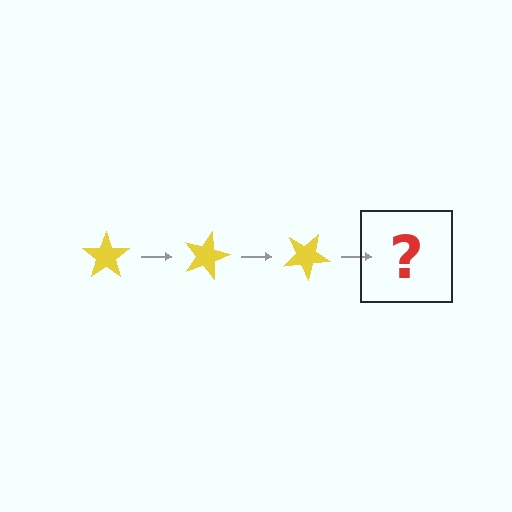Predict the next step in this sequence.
The next step is a yellow star rotated 45 degrees.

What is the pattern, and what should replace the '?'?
The pattern is that the star rotates 15 degrees each step. The '?' should be a yellow star rotated 45 degrees.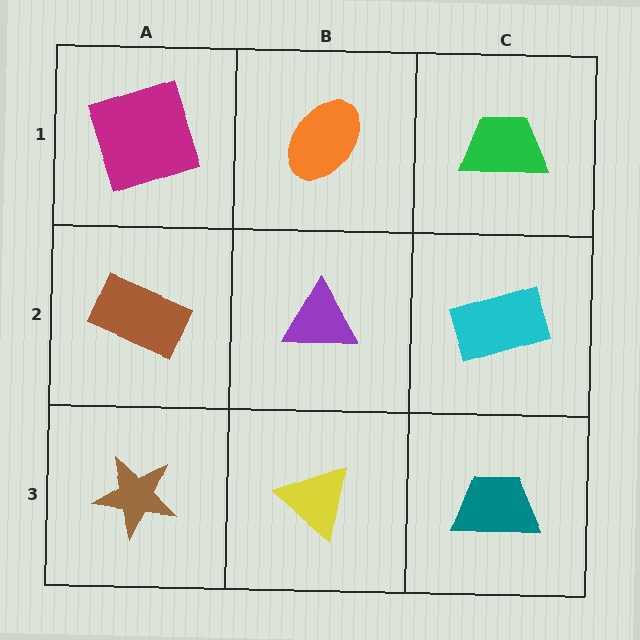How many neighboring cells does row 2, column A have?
3.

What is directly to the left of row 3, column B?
A brown star.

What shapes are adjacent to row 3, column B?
A purple triangle (row 2, column B), a brown star (row 3, column A), a teal trapezoid (row 3, column C).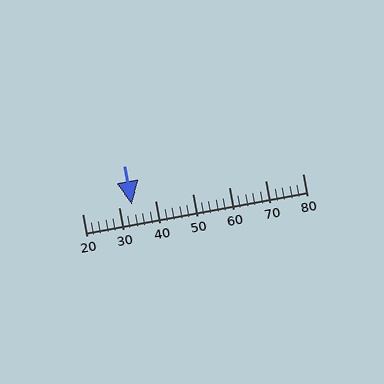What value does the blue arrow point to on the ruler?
The blue arrow points to approximately 34.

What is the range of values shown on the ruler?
The ruler shows values from 20 to 80.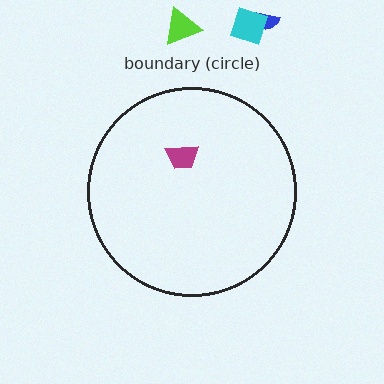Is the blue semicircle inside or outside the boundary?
Outside.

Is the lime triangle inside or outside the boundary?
Outside.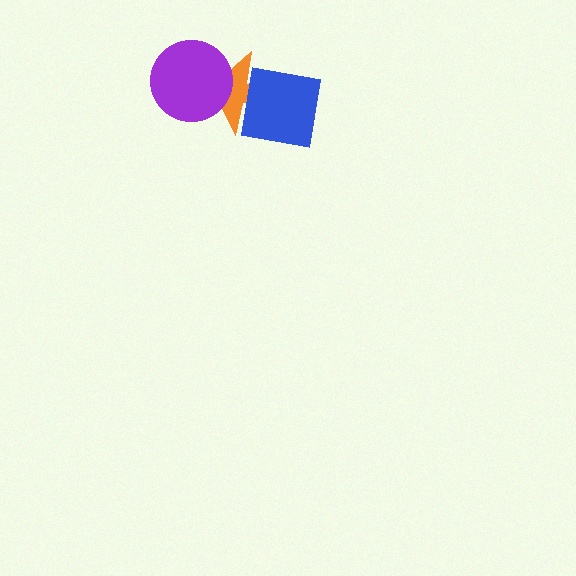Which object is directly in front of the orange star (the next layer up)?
The blue square is directly in front of the orange star.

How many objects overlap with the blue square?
1 object overlaps with the blue square.